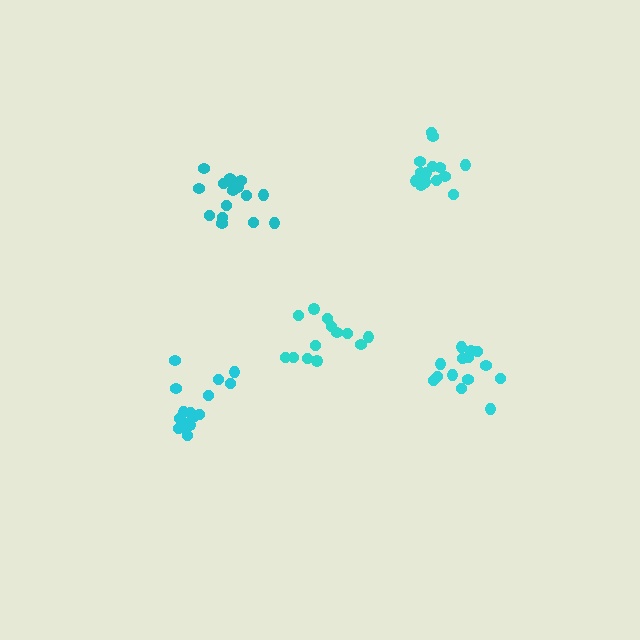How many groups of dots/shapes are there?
There are 5 groups.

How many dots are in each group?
Group 1: 16 dots, Group 2: 17 dots, Group 3: 13 dots, Group 4: 16 dots, Group 5: 14 dots (76 total).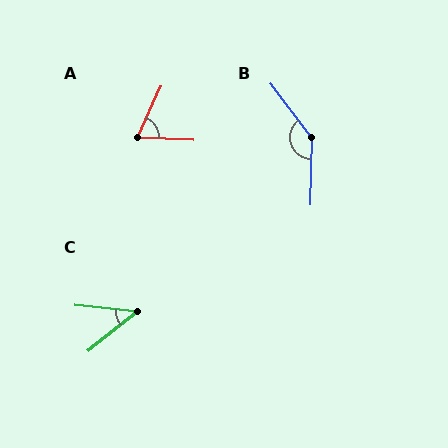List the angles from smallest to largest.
C (45°), A (68°), B (141°).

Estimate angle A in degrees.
Approximately 68 degrees.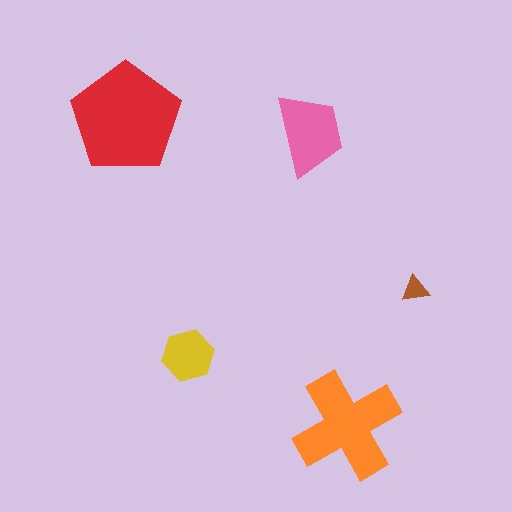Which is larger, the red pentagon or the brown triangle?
The red pentagon.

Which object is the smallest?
The brown triangle.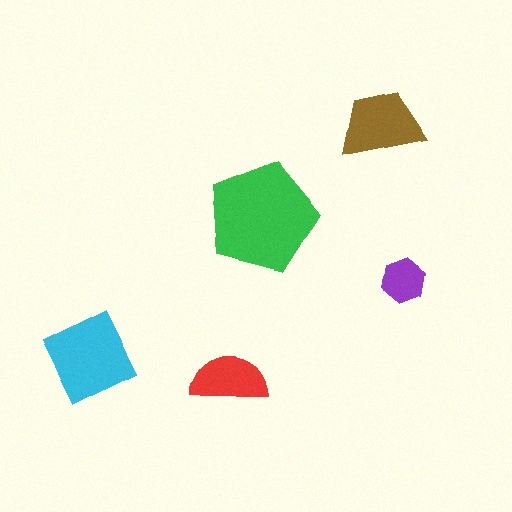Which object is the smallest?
The purple hexagon.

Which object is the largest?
The green pentagon.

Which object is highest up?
The brown trapezoid is topmost.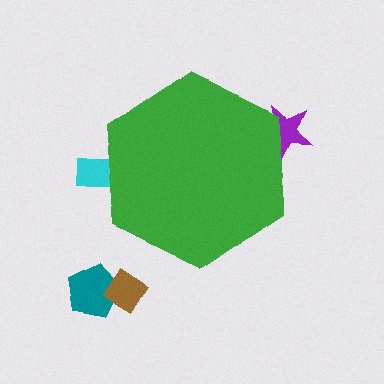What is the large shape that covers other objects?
A green hexagon.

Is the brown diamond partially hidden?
No, the brown diamond is fully visible.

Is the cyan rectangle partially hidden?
Yes, the cyan rectangle is partially hidden behind the green hexagon.